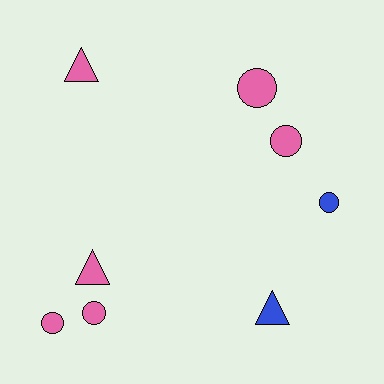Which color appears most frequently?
Pink, with 6 objects.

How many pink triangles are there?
There are 2 pink triangles.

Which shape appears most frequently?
Circle, with 5 objects.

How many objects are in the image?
There are 8 objects.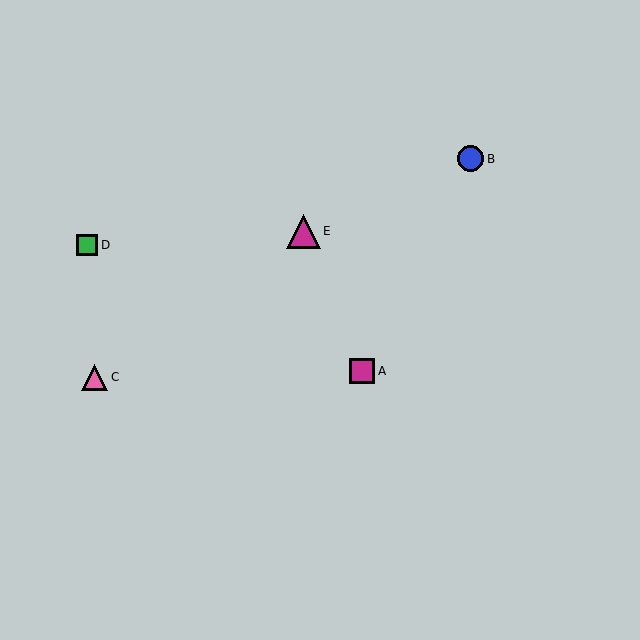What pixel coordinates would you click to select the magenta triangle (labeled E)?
Click at (304, 231) to select the magenta triangle E.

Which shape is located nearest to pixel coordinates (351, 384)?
The magenta square (labeled A) at (362, 371) is nearest to that location.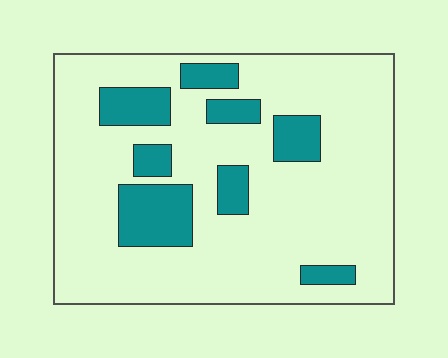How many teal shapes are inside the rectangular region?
8.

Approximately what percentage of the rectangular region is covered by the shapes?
Approximately 20%.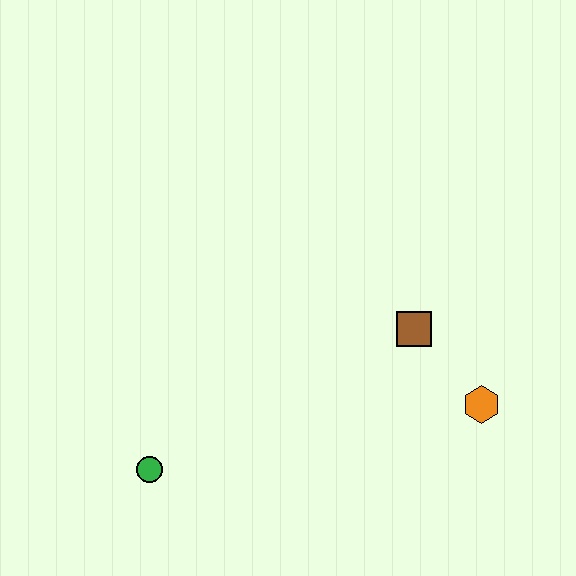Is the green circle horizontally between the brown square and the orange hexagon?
No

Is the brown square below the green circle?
No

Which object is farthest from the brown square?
The green circle is farthest from the brown square.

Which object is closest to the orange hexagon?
The brown square is closest to the orange hexagon.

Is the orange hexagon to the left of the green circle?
No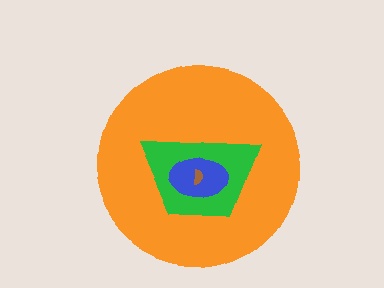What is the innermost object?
The brown semicircle.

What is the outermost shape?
The orange circle.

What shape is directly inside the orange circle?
The green trapezoid.